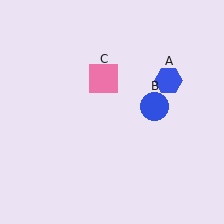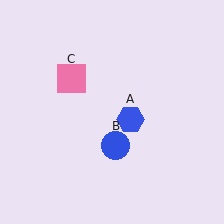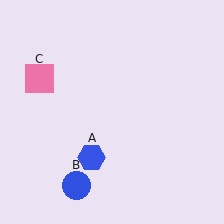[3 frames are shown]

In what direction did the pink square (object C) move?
The pink square (object C) moved left.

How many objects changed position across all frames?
3 objects changed position: blue hexagon (object A), blue circle (object B), pink square (object C).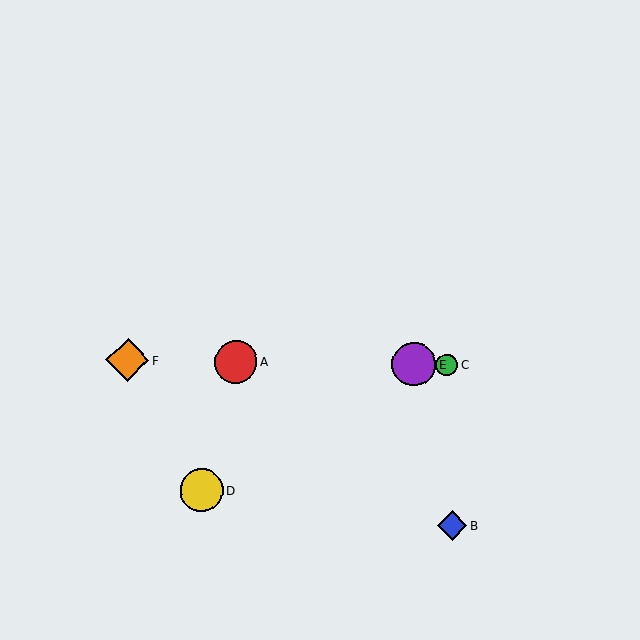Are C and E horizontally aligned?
Yes, both are at y≈365.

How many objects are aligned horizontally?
4 objects (A, C, E, F) are aligned horizontally.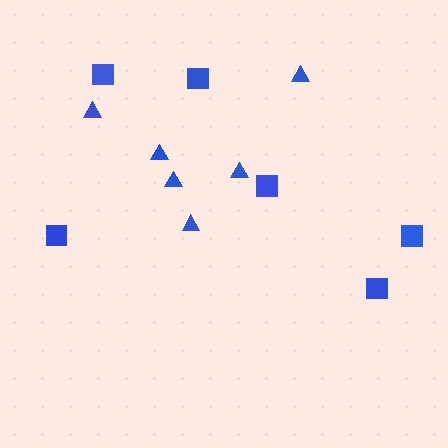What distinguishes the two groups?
There are 2 groups: one group of triangles (6) and one group of squares (6).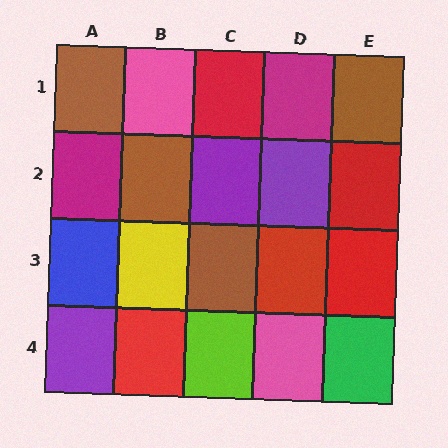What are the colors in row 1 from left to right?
Brown, pink, red, magenta, brown.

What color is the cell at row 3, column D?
Red.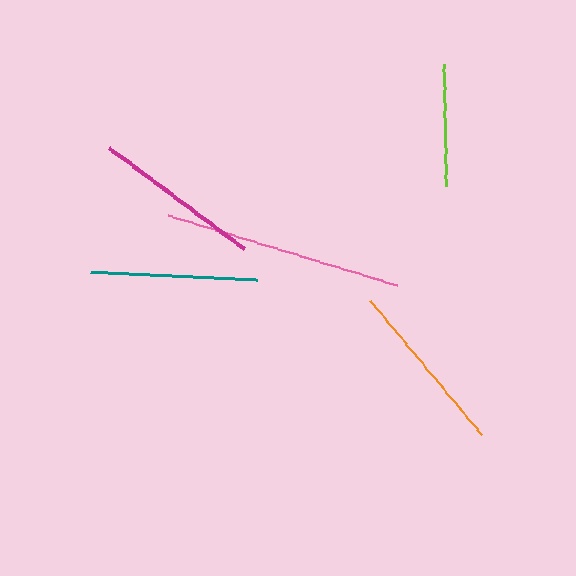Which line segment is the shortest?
The lime line is the shortest at approximately 123 pixels.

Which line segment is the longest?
The pink line is the longest at approximately 240 pixels.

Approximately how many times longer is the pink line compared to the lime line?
The pink line is approximately 2.0 times the length of the lime line.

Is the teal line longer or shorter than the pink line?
The pink line is longer than the teal line.